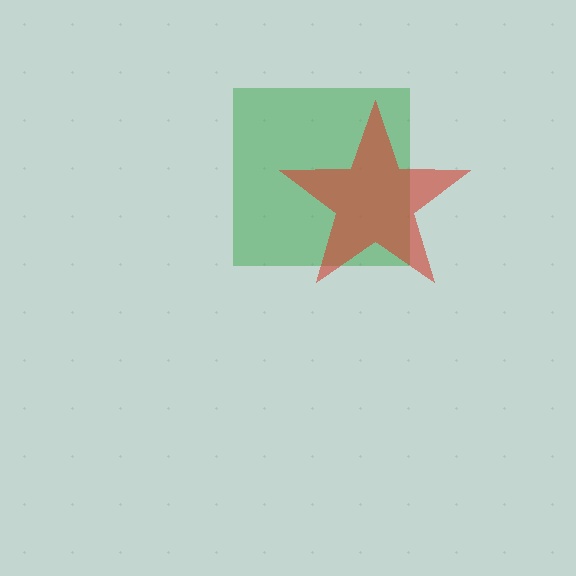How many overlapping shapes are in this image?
There are 2 overlapping shapes in the image.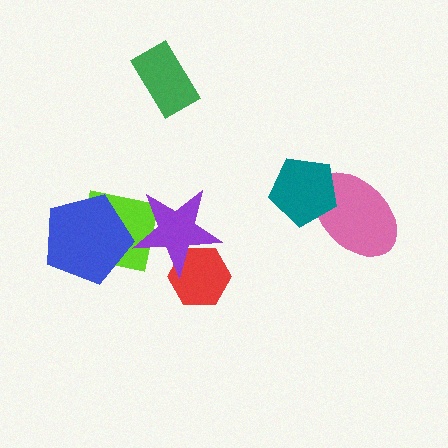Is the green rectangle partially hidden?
No, no other shape covers it.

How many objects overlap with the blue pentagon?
1 object overlaps with the blue pentagon.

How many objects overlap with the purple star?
2 objects overlap with the purple star.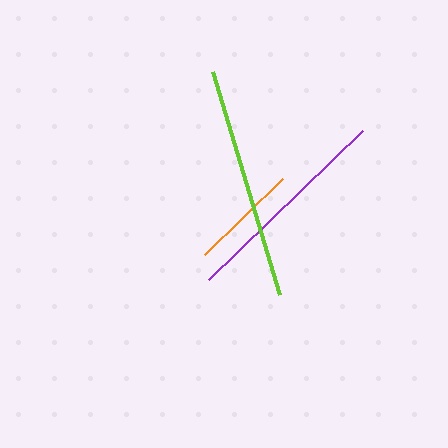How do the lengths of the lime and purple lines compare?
The lime and purple lines are approximately the same length.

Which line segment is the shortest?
The orange line is the shortest at approximately 109 pixels.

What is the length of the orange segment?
The orange segment is approximately 109 pixels long.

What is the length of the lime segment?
The lime segment is approximately 233 pixels long.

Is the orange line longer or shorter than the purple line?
The purple line is longer than the orange line.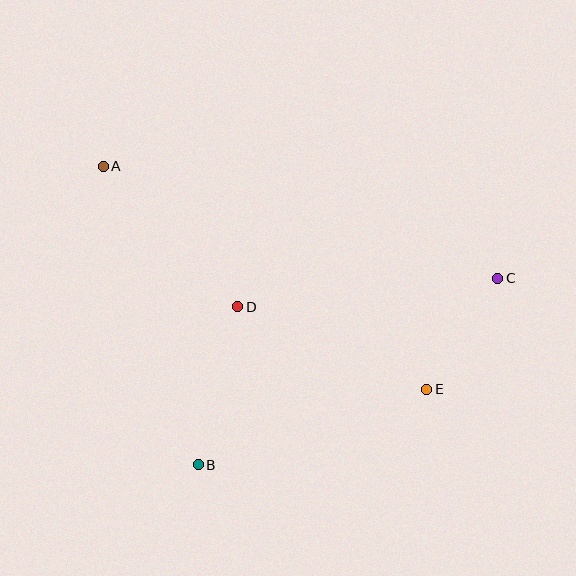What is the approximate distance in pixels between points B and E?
The distance between B and E is approximately 241 pixels.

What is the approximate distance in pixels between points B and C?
The distance between B and C is approximately 353 pixels.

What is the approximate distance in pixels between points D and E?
The distance between D and E is approximately 206 pixels.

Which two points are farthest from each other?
Points A and C are farthest from each other.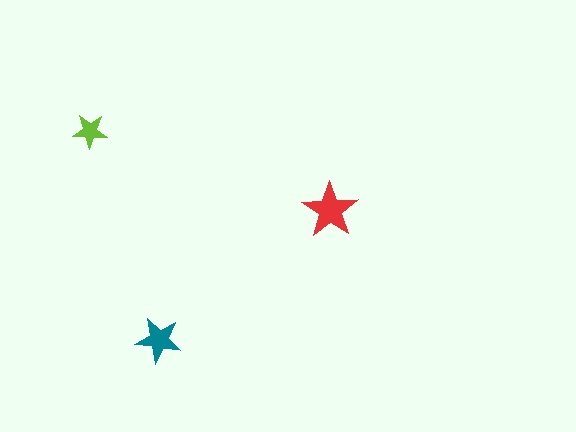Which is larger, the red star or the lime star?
The red one.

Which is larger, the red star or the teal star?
The red one.